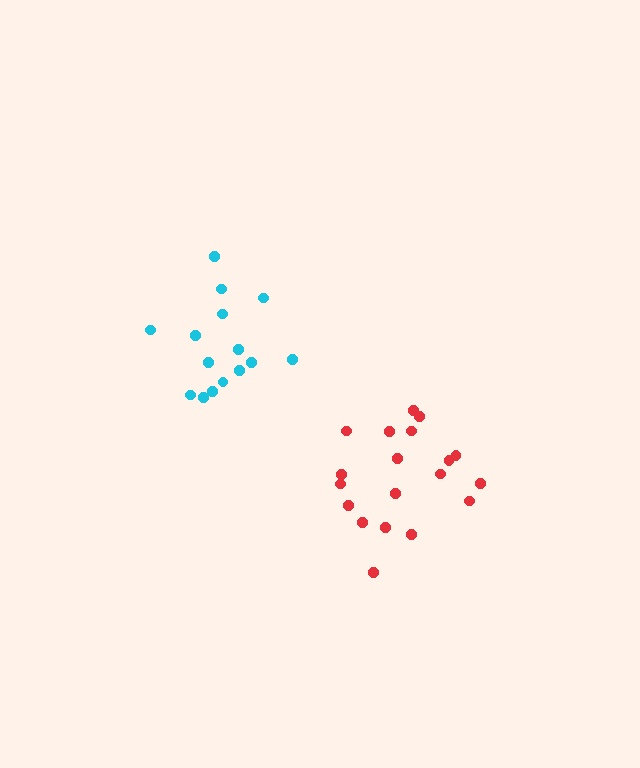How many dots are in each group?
Group 1: 19 dots, Group 2: 15 dots (34 total).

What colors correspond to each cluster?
The clusters are colored: red, cyan.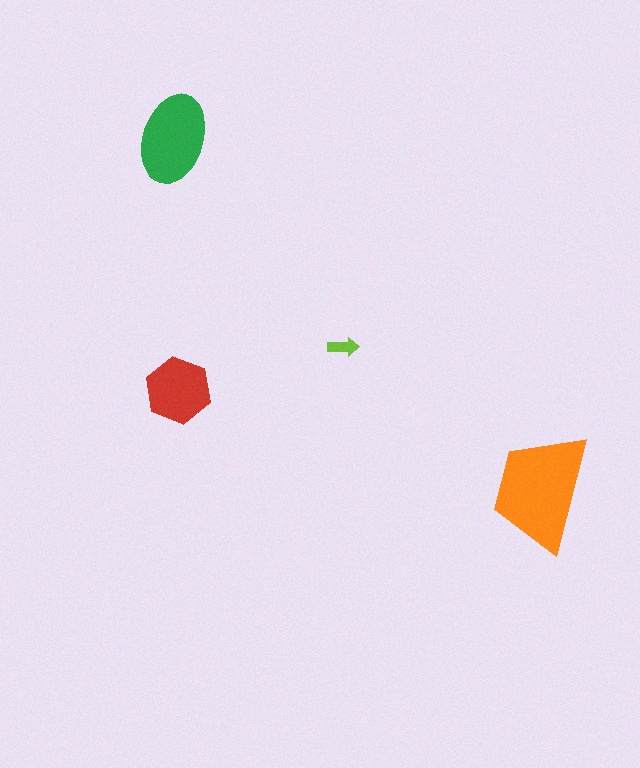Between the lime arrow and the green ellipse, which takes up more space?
The green ellipse.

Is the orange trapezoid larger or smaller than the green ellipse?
Larger.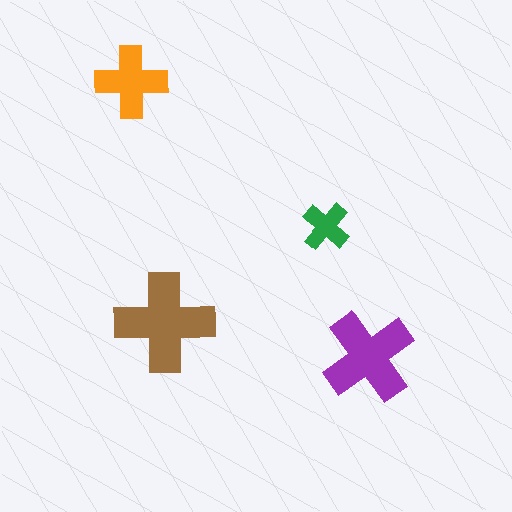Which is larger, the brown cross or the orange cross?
The brown one.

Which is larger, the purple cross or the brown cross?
The brown one.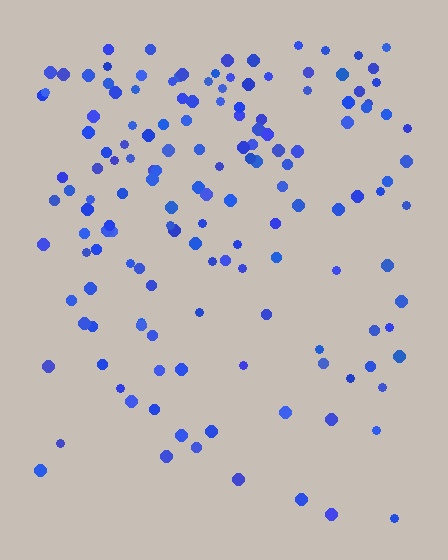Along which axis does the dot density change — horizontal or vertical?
Vertical.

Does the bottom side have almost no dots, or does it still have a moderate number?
Still a moderate number, just noticeably fewer than the top.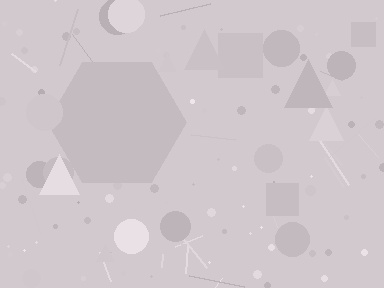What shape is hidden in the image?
A hexagon is hidden in the image.